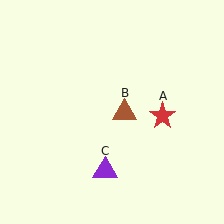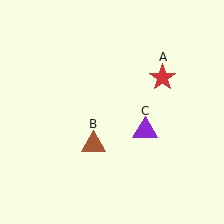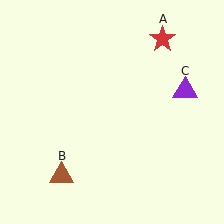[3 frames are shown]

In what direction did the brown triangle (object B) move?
The brown triangle (object B) moved down and to the left.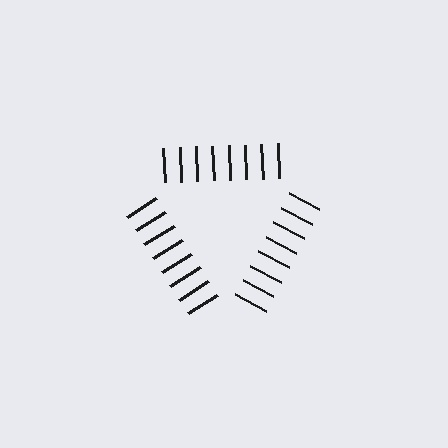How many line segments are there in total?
24 — 8 along each of the 3 edges.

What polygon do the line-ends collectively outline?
An illusory triangle — the line segments terminate on its edges but no continuous stroke is drawn.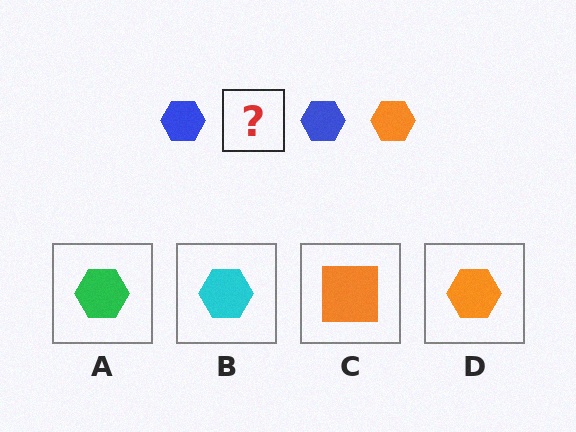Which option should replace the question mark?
Option D.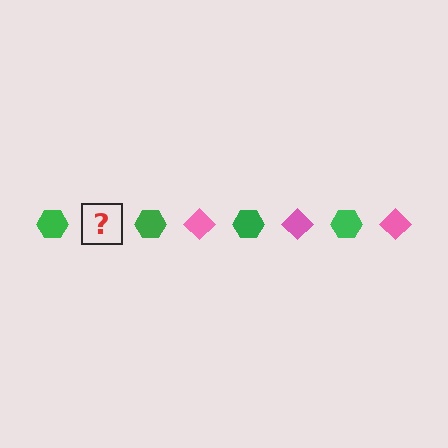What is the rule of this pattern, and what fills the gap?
The rule is that the pattern alternates between green hexagon and pink diamond. The gap should be filled with a pink diamond.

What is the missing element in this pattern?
The missing element is a pink diamond.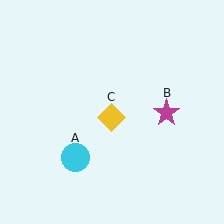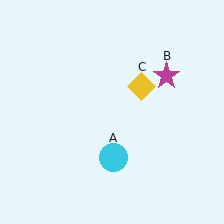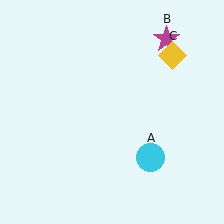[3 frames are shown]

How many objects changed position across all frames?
3 objects changed position: cyan circle (object A), magenta star (object B), yellow diamond (object C).